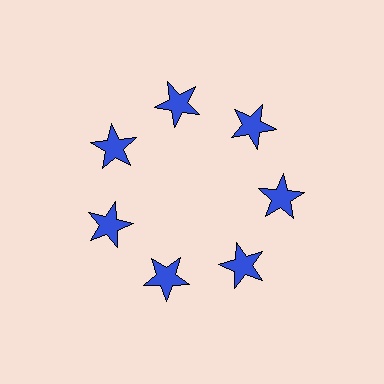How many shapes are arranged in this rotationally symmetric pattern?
There are 7 shapes, arranged in 7 groups of 1.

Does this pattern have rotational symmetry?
Yes, this pattern has 7-fold rotational symmetry. It looks the same after rotating 51 degrees around the center.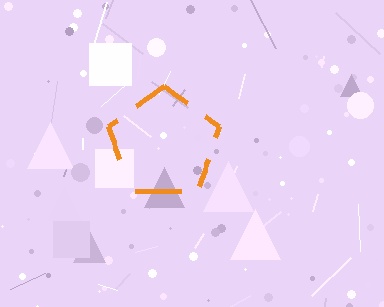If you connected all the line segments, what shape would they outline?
They would outline a pentagon.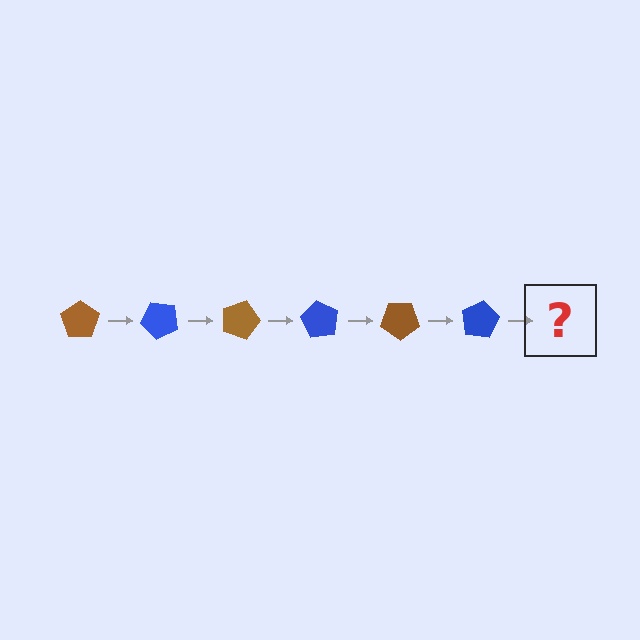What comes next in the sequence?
The next element should be a brown pentagon, rotated 270 degrees from the start.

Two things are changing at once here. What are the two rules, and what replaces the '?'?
The two rules are that it rotates 45 degrees each step and the color cycles through brown and blue. The '?' should be a brown pentagon, rotated 270 degrees from the start.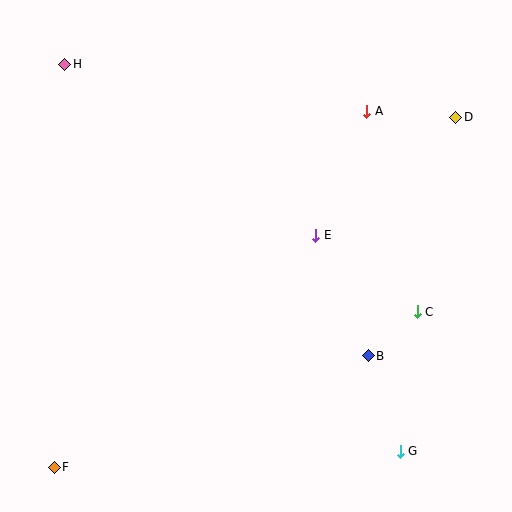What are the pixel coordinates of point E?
Point E is at (316, 236).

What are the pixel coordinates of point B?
Point B is at (368, 356).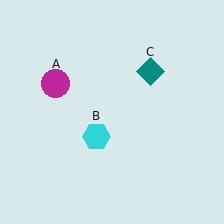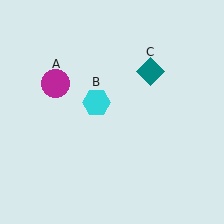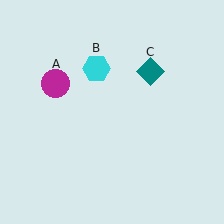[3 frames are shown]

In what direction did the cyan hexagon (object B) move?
The cyan hexagon (object B) moved up.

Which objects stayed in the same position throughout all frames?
Magenta circle (object A) and teal diamond (object C) remained stationary.